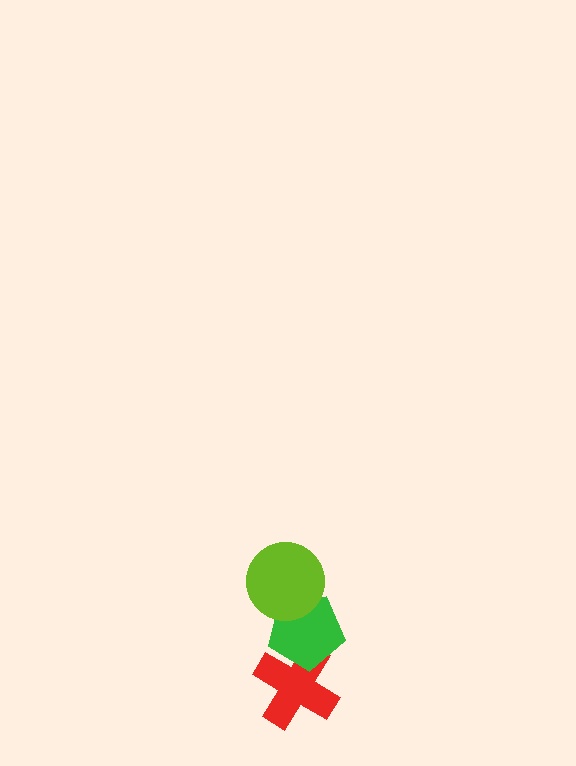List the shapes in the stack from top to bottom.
From top to bottom: the lime circle, the green pentagon, the red cross.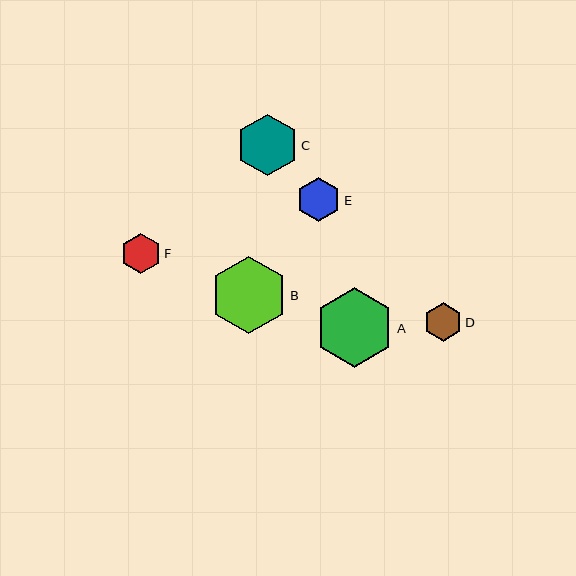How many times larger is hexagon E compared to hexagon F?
Hexagon E is approximately 1.1 times the size of hexagon F.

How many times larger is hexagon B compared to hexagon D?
Hexagon B is approximately 2.0 times the size of hexagon D.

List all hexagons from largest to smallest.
From largest to smallest: A, B, C, E, F, D.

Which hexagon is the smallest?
Hexagon D is the smallest with a size of approximately 38 pixels.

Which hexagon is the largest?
Hexagon A is the largest with a size of approximately 80 pixels.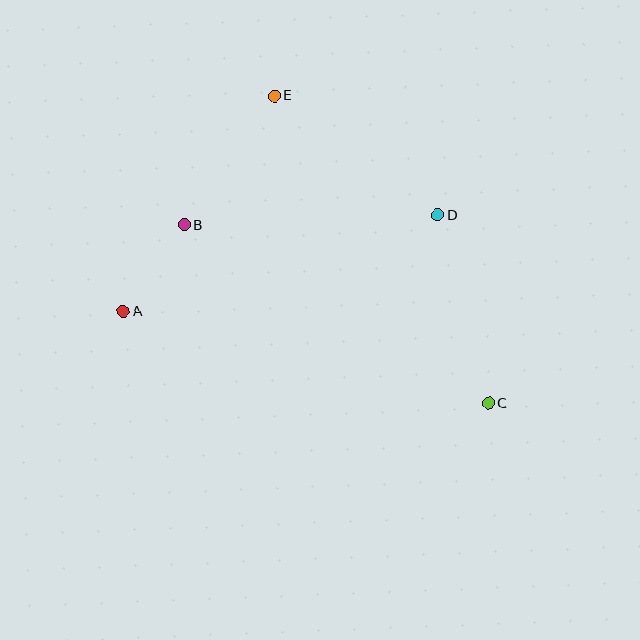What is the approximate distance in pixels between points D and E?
The distance between D and E is approximately 202 pixels.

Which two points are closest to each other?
Points A and B are closest to each other.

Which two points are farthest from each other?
Points A and C are farthest from each other.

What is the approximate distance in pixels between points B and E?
The distance between B and E is approximately 158 pixels.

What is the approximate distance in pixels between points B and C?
The distance between B and C is approximately 353 pixels.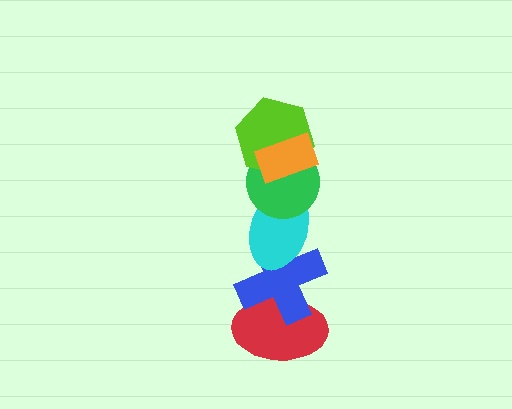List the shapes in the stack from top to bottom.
From top to bottom: the orange rectangle, the lime hexagon, the green circle, the cyan ellipse, the blue cross, the red ellipse.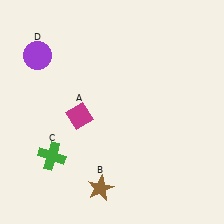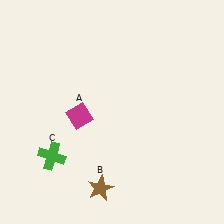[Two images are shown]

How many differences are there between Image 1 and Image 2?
There is 1 difference between the two images.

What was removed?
The purple circle (D) was removed in Image 2.